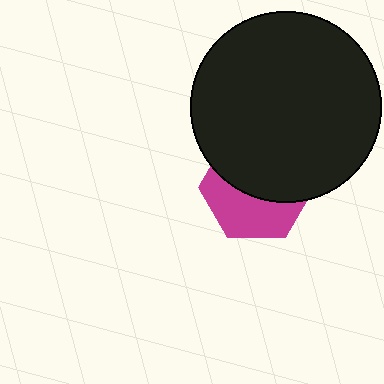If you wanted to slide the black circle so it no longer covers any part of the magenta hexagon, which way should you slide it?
Slide it up — that is the most direct way to separate the two shapes.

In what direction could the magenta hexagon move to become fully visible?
The magenta hexagon could move down. That would shift it out from behind the black circle entirely.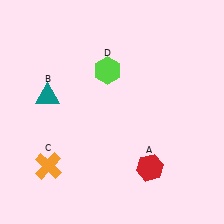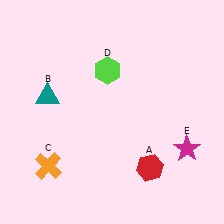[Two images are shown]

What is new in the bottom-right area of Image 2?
A magenta star (E) was added in the bottom-right area of Image 2.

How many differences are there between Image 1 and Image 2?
There is 1 difference between the two images.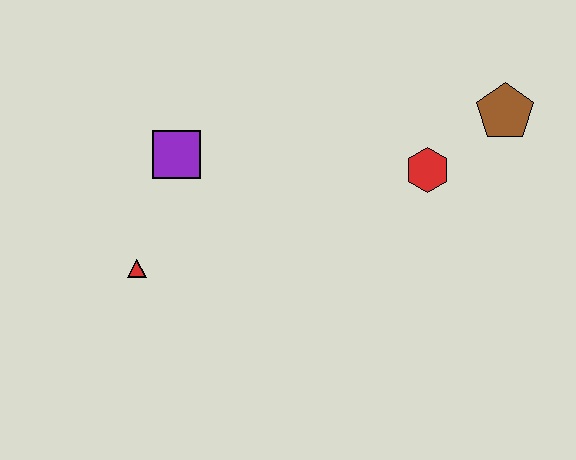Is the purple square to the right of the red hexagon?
No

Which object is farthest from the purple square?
The brown pentagon is farthest from the purple square.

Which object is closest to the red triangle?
The purple square is closest to the red triangle.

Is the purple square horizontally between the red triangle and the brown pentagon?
Yes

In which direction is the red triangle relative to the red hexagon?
The red triangle is to the left of the red hexagon.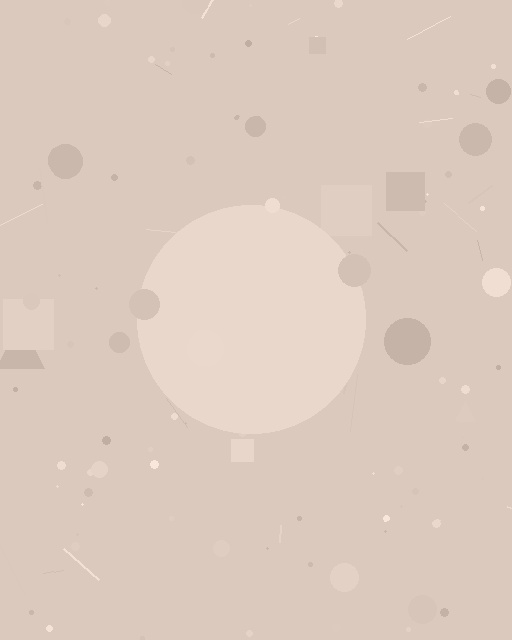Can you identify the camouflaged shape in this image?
The camouflaged shape is a circle.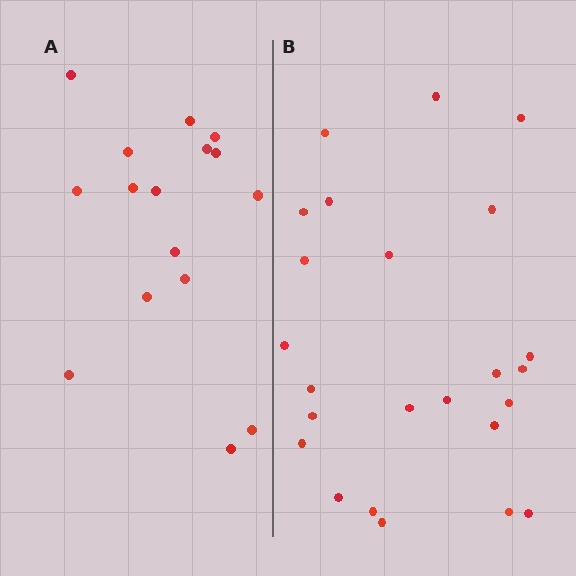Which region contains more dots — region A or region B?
Region B (the right region) has more dots.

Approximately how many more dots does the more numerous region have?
Region B has roughly 8 or so more dots than region A.